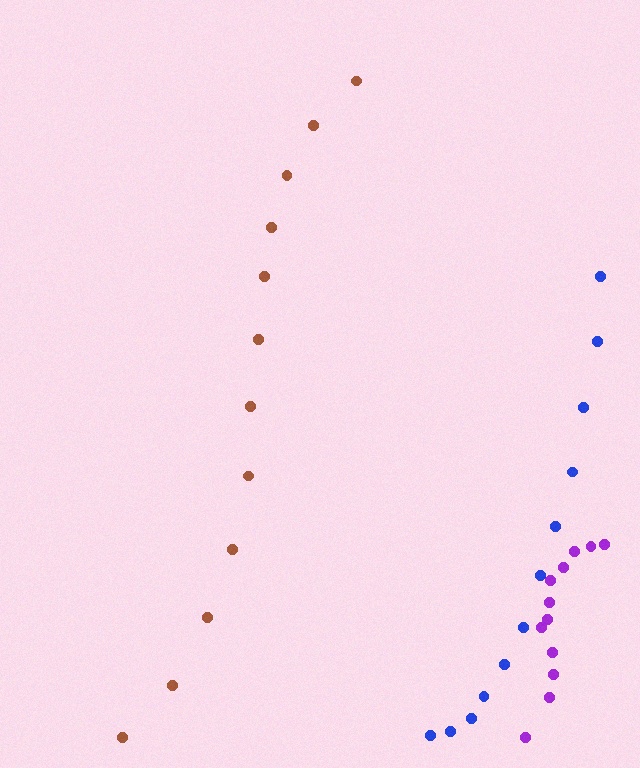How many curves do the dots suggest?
There are 3 distinct paths.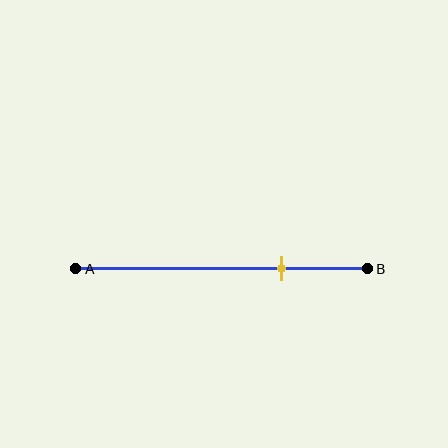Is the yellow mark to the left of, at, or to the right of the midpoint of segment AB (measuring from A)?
The yellow mark is to the right of the midpoint of segment AB.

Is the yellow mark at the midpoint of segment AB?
No, the mark is at about 70% from A, not at the 50% midpoint.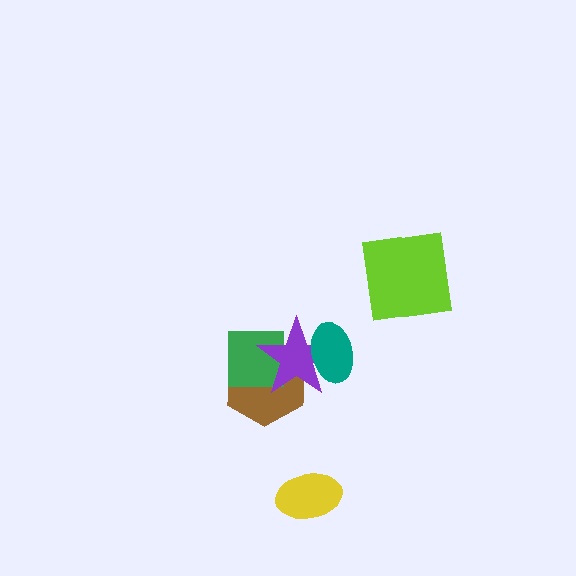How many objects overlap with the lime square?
0 objects overlap with the lime square.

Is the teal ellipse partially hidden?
No, no other shape covers it.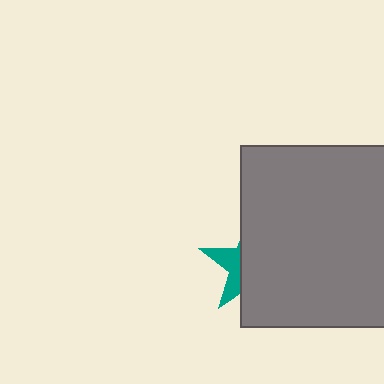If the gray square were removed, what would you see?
You would see the complete teal star.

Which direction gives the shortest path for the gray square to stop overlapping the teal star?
Moving right gives the shortest separation.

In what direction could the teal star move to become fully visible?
The teal star could move left. That would shift it out from behind the gray square entirely.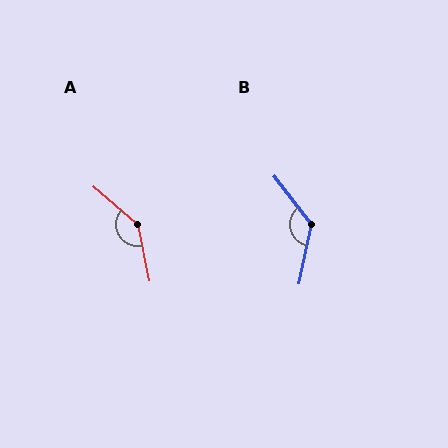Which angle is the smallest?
B, at approximately 130 degrees.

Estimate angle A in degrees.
Approximately 143 degrees.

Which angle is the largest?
A, at approximately 143 degrees.